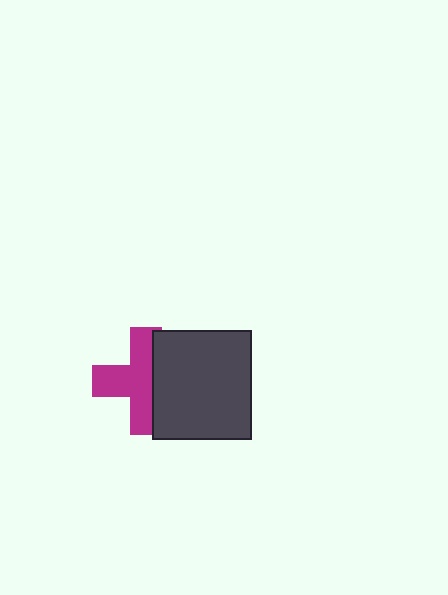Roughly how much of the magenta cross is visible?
About half of it is visible (roughly 61%).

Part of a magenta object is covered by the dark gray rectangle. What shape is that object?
It is a cross.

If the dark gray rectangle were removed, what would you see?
You would see the complete magenta cross.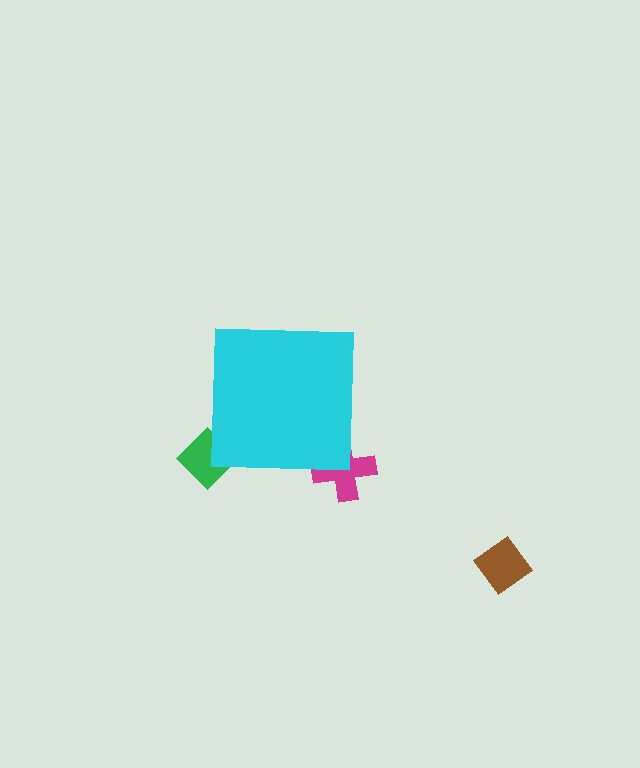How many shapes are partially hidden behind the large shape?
2 shapes are partially hidden.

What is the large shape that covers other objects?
A cyan square.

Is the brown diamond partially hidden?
No, the brown diamond is fully visible.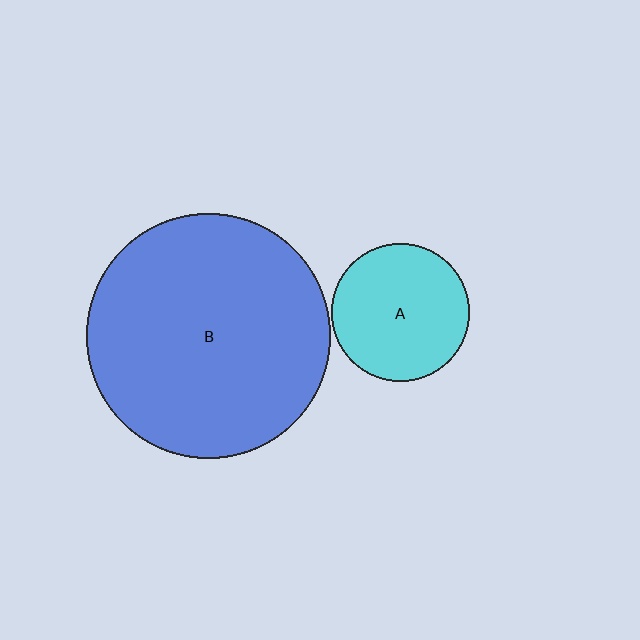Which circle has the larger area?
Circle B (blue).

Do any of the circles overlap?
No, none of the circles overlap.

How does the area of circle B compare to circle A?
Approximately 3.1 times.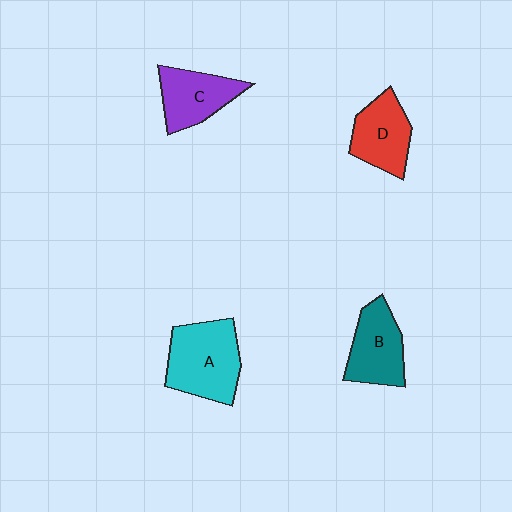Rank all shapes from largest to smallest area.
From largest to smallest: A (cyan), B (teal), D (red), C (purple).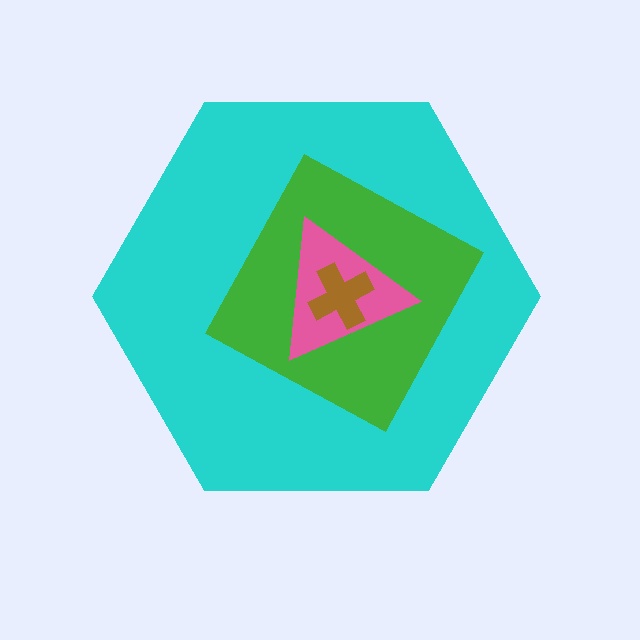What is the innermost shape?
The brown cross.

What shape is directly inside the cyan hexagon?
The green square.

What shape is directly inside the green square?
The pink triangle.